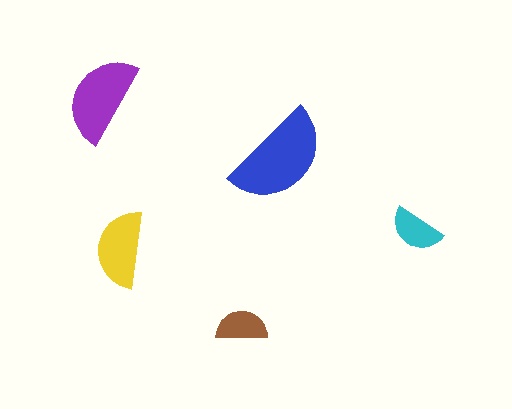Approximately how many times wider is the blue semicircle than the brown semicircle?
About 2 times wider.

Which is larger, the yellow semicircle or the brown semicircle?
The yellow one.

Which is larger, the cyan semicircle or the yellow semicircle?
The yellow one.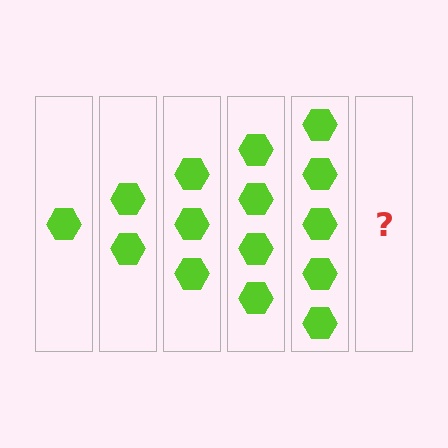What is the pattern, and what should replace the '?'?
The pattern is that each step adds one more hexagon. The '?' should be 6 hexagons.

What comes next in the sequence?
The next element should be 6 hexagons.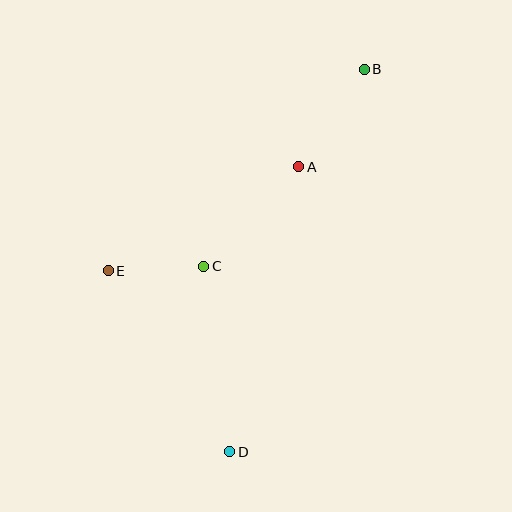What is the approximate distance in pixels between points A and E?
The distance between A and E is approximately 217 pixels.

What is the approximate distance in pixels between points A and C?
The distance between A and C is approximately 138 pixels.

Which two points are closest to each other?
Points C and E are closest to each other.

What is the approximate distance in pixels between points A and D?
The distance between A and D is approximately 293 pixels.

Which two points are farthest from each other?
Points B and D are farthest from each other.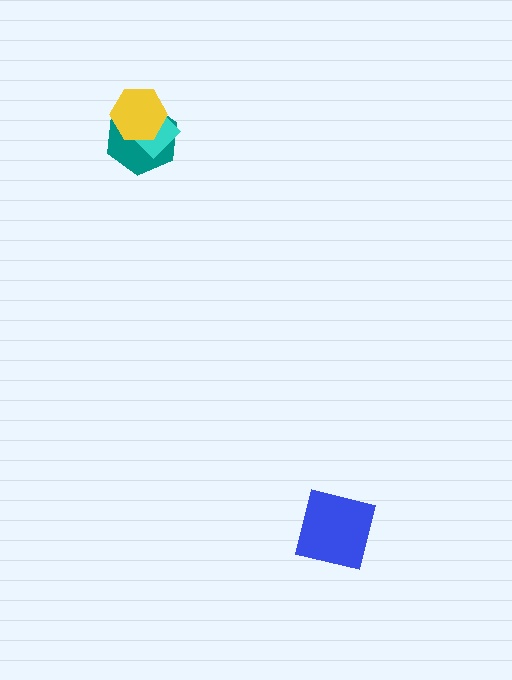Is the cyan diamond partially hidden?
Yes, it is partially covered by another shape.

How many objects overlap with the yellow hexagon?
2 objects overlap with the yellow hexagon.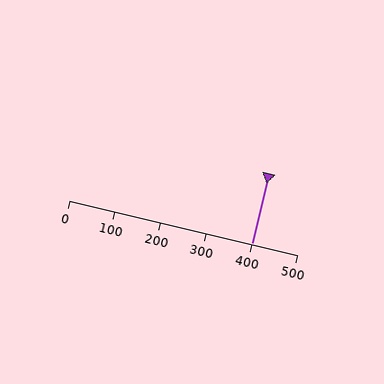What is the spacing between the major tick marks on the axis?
The major ticks are spaced 100 apart.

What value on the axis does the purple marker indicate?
The marker indicates approximately 400.